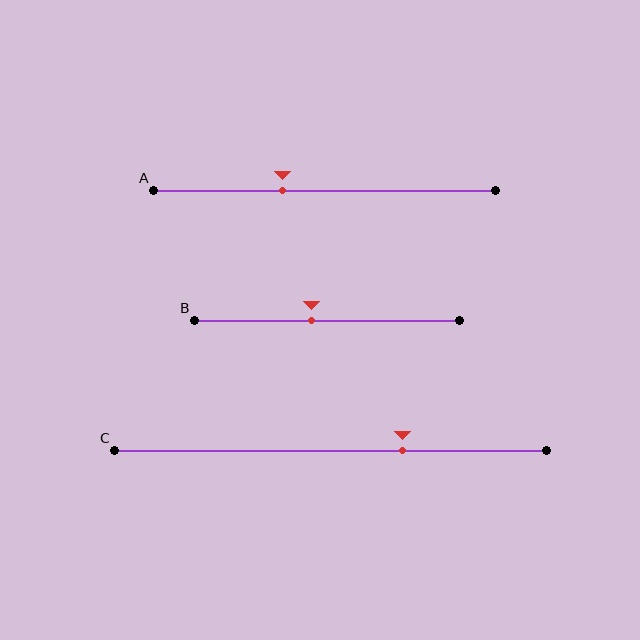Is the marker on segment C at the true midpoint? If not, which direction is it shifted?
No, the marker on segment C is shifted to the right by about 17% of the segment length.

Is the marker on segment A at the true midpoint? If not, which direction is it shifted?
No, the marker on segment A is shifted to the left by about 12% of the segment length.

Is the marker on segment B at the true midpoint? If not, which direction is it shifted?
No, the marker on segment B is shifted to the left by about 6% of the segment length.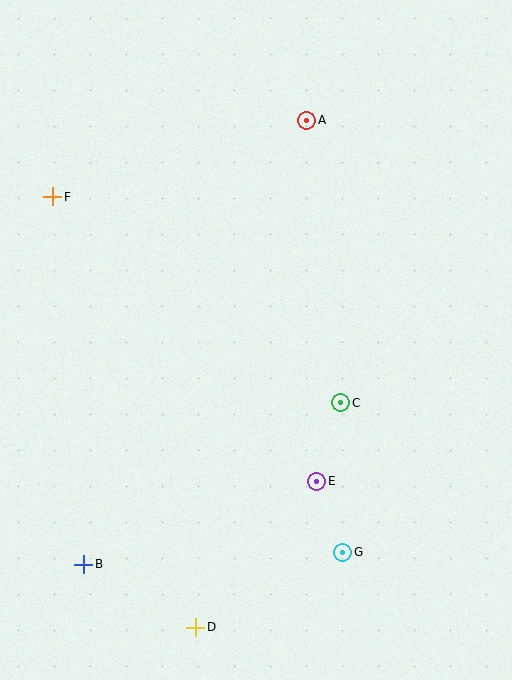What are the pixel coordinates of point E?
Point E is at (317, 481).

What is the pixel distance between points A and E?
The distance between A and E is 361 pixels.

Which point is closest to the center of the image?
Point C at (341, 403) is closest to the center.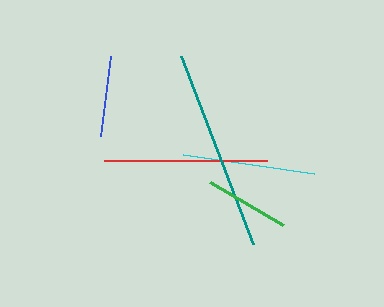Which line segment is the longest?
The teal line is the longest at approximately 201 pixels.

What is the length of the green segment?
The green segment is approximately 85 pixels long.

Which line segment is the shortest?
The blue line is the shortest at approximately 80 pixels.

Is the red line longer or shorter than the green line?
The red line is longer than the green line.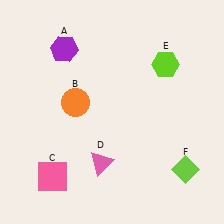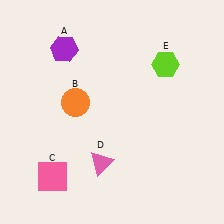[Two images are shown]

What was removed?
The lime diamond (F) was removed in Image 2.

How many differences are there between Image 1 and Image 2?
There is 1 difference between the two images.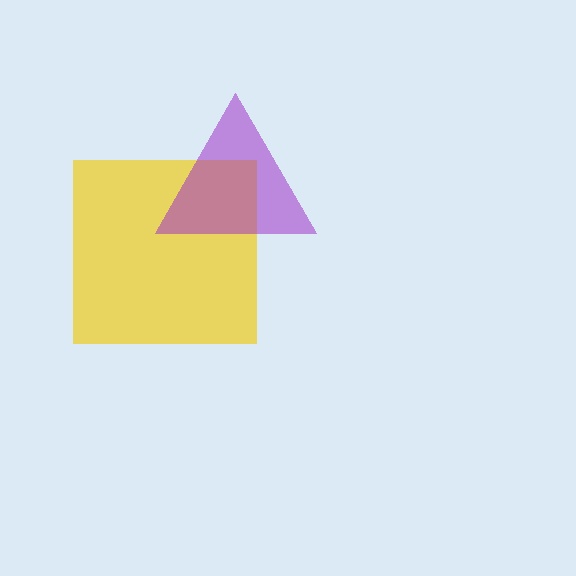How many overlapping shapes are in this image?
There are 2 overlapping shapes in the image.